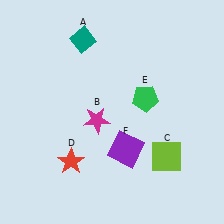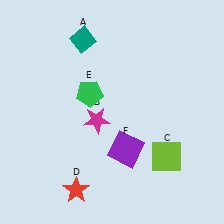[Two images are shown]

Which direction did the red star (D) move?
The red star (D) moved down.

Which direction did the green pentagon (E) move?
The green pentagon (E) moved left.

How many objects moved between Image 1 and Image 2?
2 objects moved between the two images.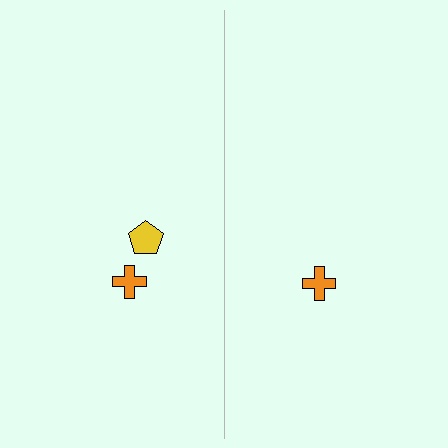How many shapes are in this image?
There are 3 shapes in this image.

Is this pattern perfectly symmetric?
No, the pattern is not perfectly symmetric. A yellow pentagon is missing from the right side.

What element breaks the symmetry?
A yellow pentagon is missing from the right side.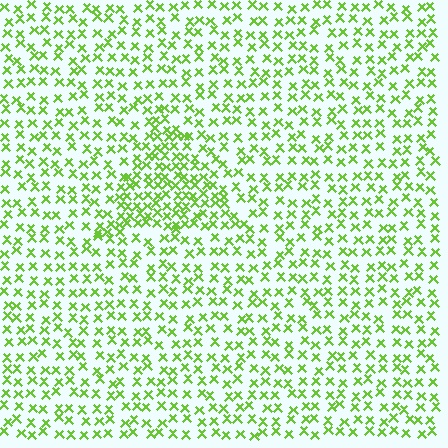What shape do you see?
I see a triangle.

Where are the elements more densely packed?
The elements are more densely packed inside the triangle boundary.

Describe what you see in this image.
The image contains small lime elements arranged at two different densities. A triangle-shaped region is visible where the elements are more densely packed than the surrounding area.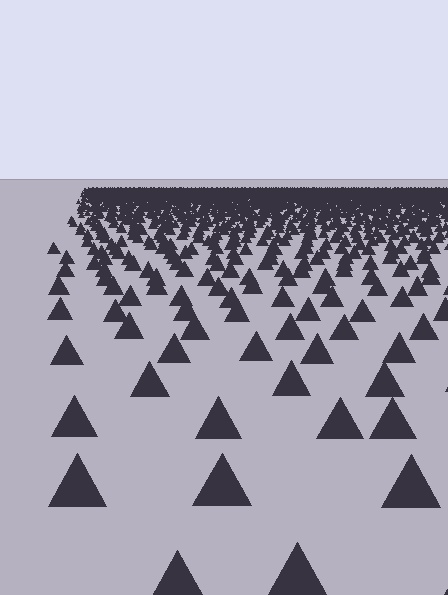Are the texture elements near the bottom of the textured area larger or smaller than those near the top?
Larger. Near the bottom, elements are closer to the viewer and appear at a bigger on-screen size.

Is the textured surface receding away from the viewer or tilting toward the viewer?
The surface is receding away from the viewer. Texture elements get smaller and denser toward the top.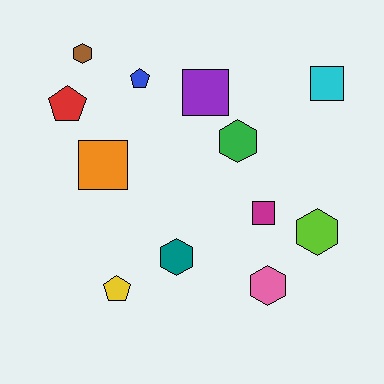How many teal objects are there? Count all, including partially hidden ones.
There is 1 teal object.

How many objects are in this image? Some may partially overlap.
There are 12 objects.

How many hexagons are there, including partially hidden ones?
There are 5 hexagons.